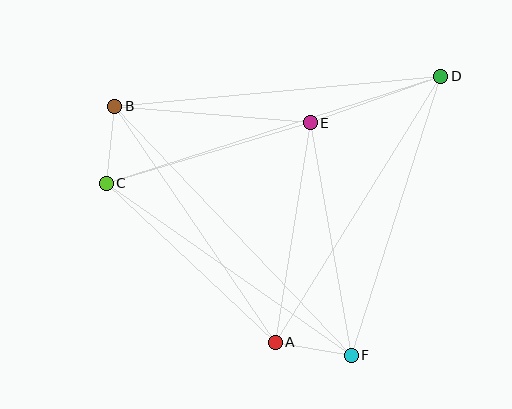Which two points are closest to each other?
Points A and F are closest to each other.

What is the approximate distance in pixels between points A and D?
The distance between A and D is approximately 313 pixels.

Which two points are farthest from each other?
Points C and D are farthest from each other.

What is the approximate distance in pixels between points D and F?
The distance between D and F is approximately 293 pixels.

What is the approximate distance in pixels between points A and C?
The distance between A and C is approximately 232 pixels.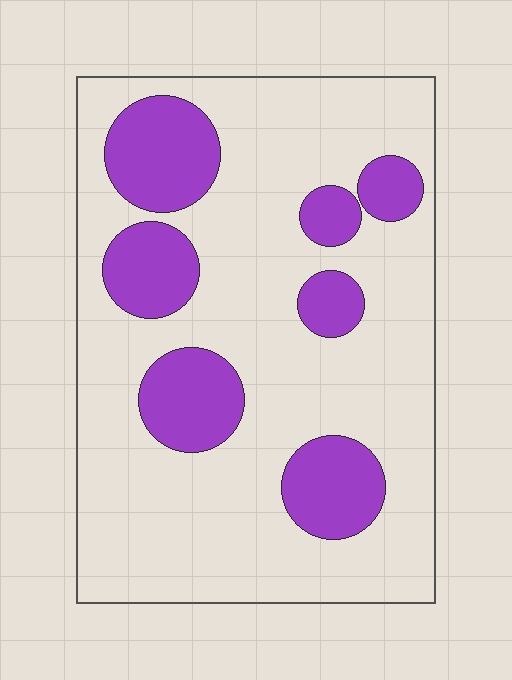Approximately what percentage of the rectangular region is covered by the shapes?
Approximately 25%.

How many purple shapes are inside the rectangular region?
7.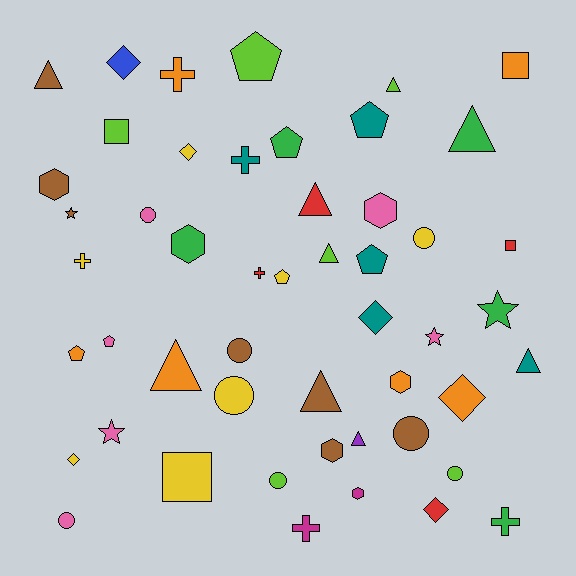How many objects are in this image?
There are 50 objects.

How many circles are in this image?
There are 8 circles.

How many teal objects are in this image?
There are 5 teal objects.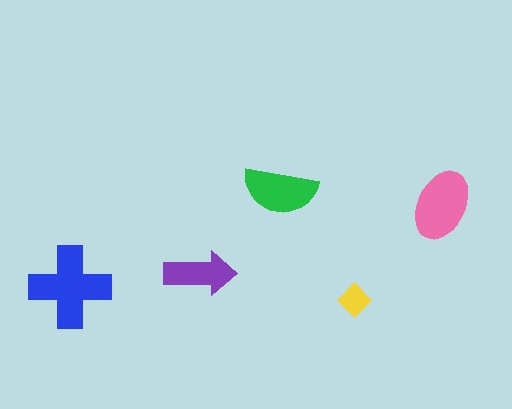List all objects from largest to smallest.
The blue cross, the pink ellipse, the green semicircle, the purple arrow, the yellow diamond.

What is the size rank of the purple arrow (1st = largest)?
4th.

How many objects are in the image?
There are 5 objects in the image.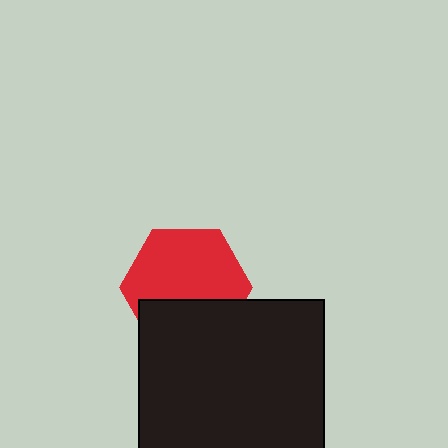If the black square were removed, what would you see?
You would see the complete red hexagon.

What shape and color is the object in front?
The object in front is a black square.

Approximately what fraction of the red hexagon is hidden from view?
Roughly 36% of the red hexagon is hidden behind the black square.